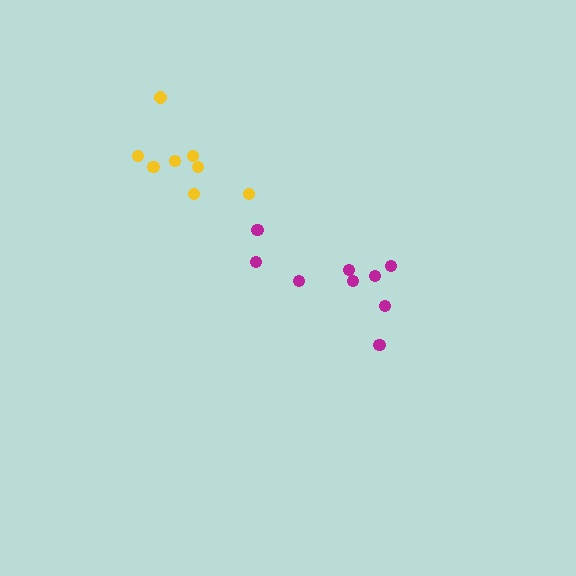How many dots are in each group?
Group 1: 9 dots, Group 2: 8 dots (17 total).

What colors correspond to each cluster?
The clusters are colored: magenta, yellow.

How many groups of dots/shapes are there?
There are 2 groups.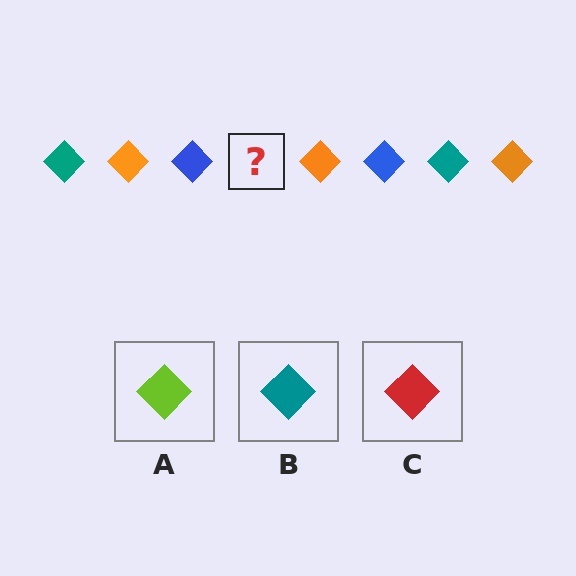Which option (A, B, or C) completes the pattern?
B.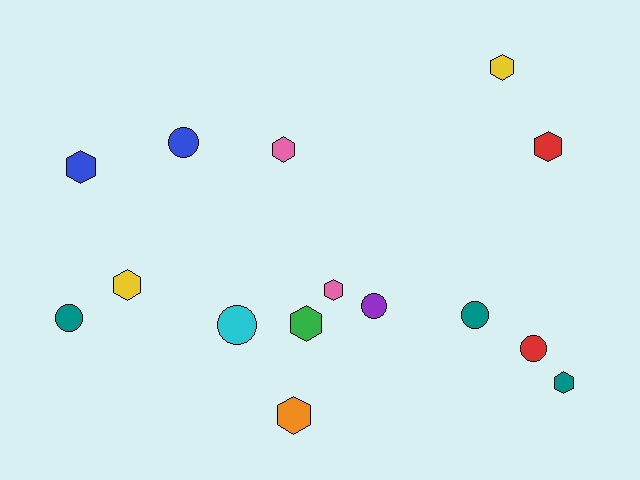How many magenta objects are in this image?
There are no magenta objects.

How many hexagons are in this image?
There are 9 hexagons.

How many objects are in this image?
There are 15 objects.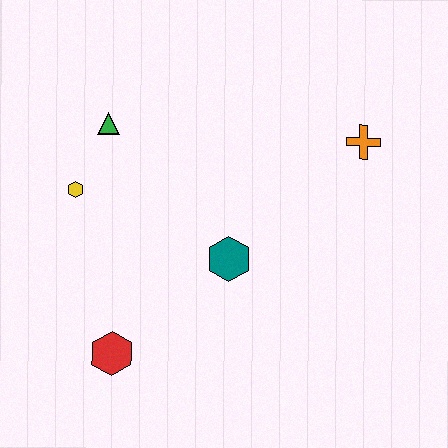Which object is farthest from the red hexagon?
The orange cross is farthest from the red hexagon.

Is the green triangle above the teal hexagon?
Yes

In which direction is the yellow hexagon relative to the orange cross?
The yellow hexagon is to the left of the orange cross.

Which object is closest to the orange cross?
The teal hexagon is closest to the orange cross.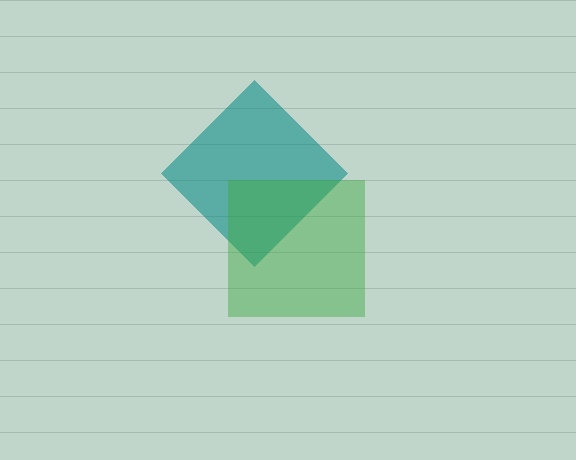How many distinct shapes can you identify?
There are 2 distinct shapes: a teal diamond, a green square.